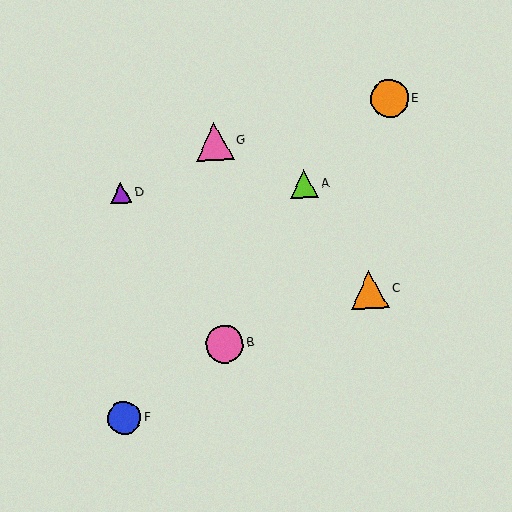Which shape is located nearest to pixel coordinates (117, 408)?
The blue circle (labeled F) at (124, 418) is nearest to that location.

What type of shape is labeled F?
Shape F is a blue circle.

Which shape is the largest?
The pink triangle (labeled G) is the largest.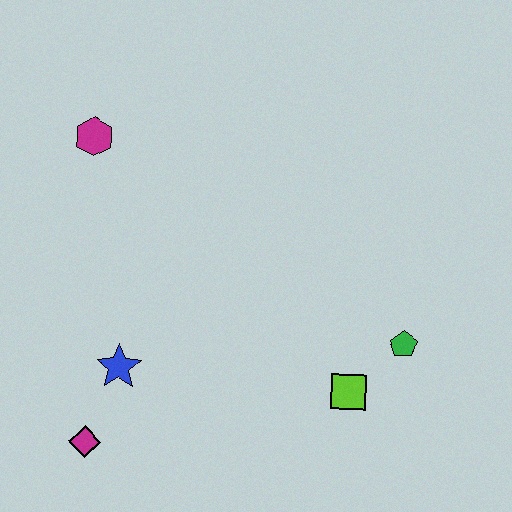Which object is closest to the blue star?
The magenta diamond is closest to the blue star.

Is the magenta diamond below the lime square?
Yes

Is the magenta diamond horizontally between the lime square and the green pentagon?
No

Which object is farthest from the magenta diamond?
The green pentagon is farthest from the magenta diamond.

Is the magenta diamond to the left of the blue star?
Yes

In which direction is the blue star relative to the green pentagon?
The blue star is to the left of the green pentagon.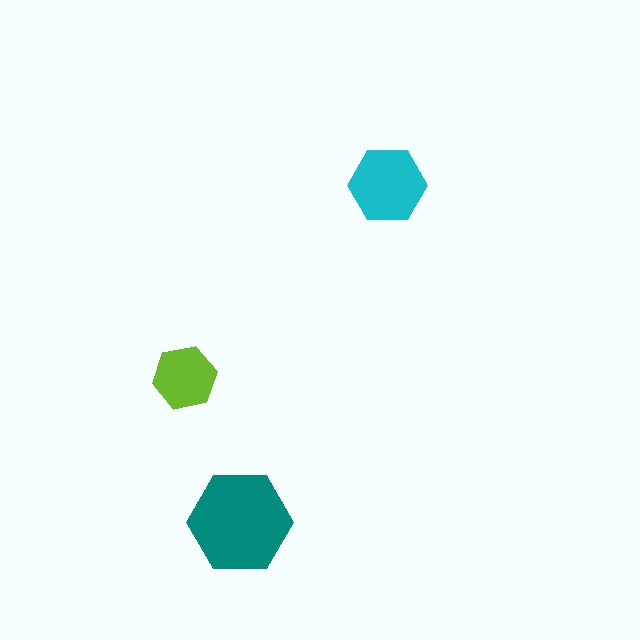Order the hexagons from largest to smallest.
the teal one, the cyan one, the lime one.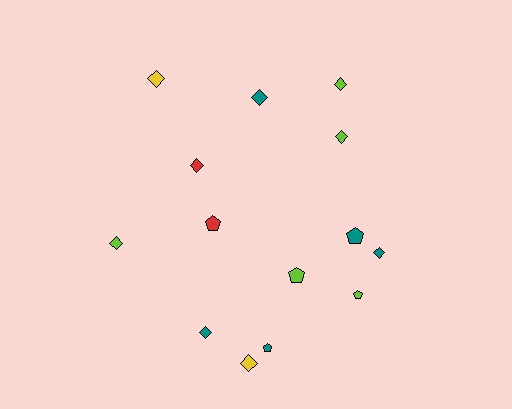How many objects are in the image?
There are 14 objects.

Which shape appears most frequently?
Diamond, with 9 objects.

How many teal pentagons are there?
There are 2 teal pentagons.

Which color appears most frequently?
Lime, with 5 objects.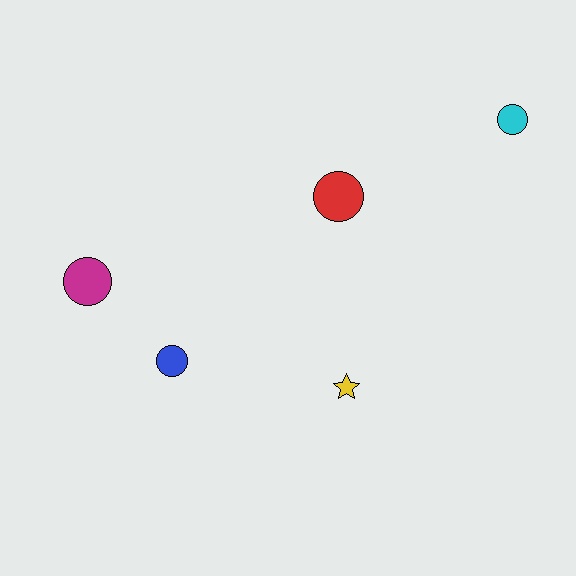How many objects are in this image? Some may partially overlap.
There are 5 objects.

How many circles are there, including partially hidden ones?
There are 4 circles.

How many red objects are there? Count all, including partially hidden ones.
There is 1 red object.